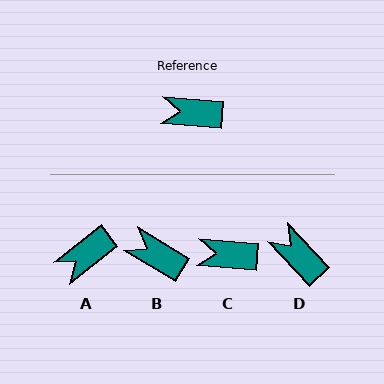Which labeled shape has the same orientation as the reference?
C.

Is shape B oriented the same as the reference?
No, it is off by about 27 degrees.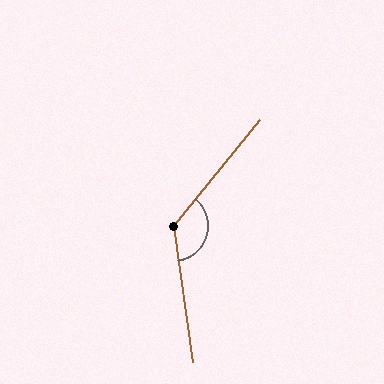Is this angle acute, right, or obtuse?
It is obtuse.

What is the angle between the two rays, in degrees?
Approximately 133 degrees.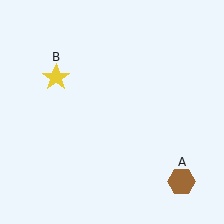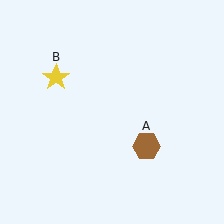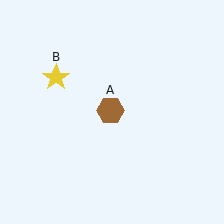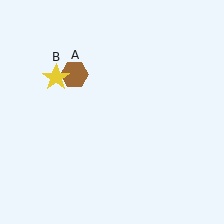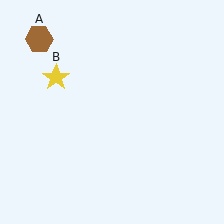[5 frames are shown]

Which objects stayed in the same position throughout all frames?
Yellow star (object B) remained stationary.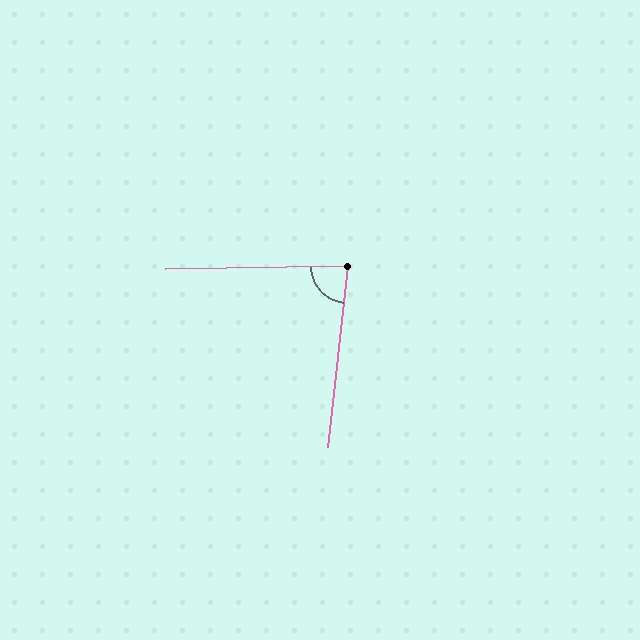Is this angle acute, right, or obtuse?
It is acute.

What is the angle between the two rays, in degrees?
Approximately 83 degrees.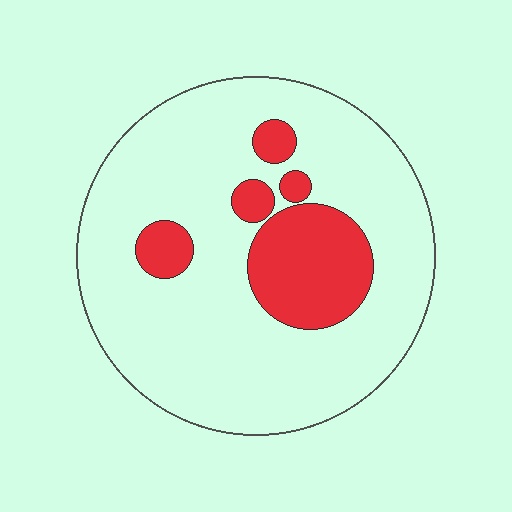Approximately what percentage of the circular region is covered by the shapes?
Approximately 20%.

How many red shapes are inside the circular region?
5.